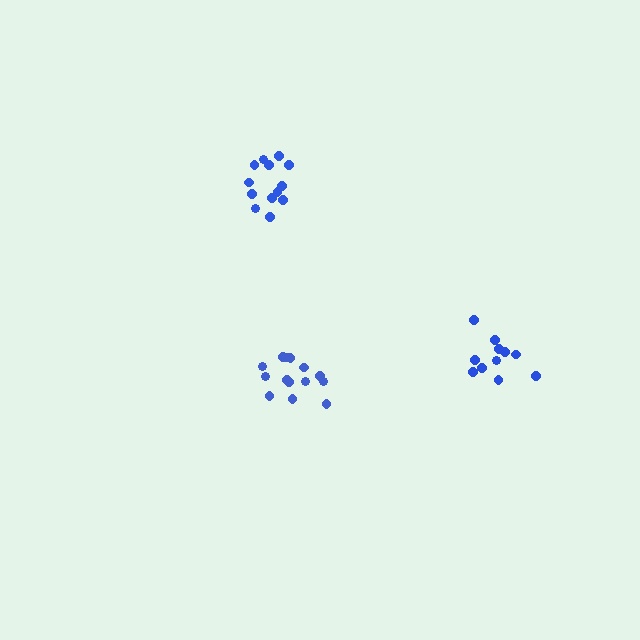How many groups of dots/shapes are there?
There are 3 groups.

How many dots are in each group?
Group 1: 14 dots, Group 2: 11 dots, Group 3: 13 dots (38 total).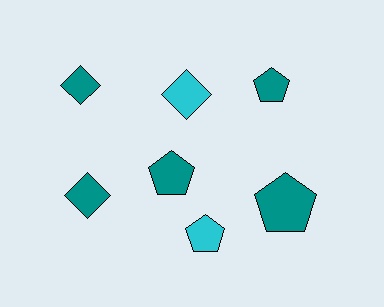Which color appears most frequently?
Teal, with 5 objects.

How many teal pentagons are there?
There are 3 teal pentagons.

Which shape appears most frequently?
Pentagon, with 4 objects.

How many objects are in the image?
There are 7 objects.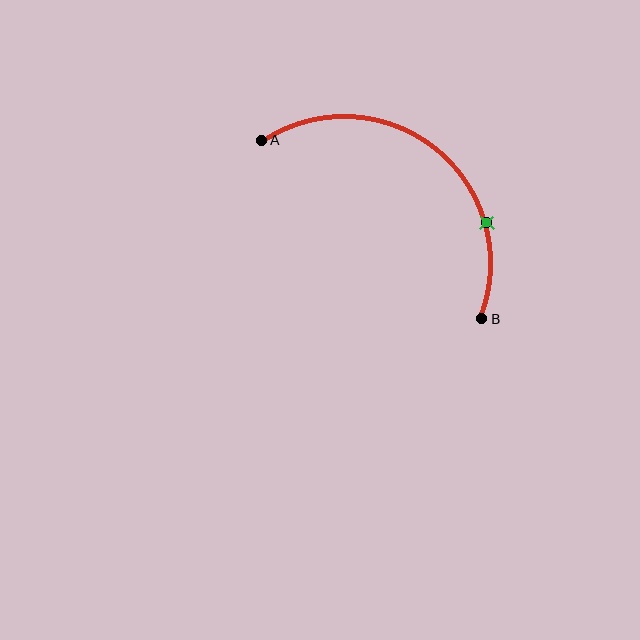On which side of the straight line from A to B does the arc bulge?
The arc bulges above and to the right of the straight line connecting A and B.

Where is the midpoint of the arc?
The arc midpoint is the point on the curve farthest from the straight line joining A and B. It sits above and to the right of that line.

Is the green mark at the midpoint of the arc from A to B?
No. The green mark lies on the arc but is closer to endpoint B. The arc midpoint would be at the point on the curve equidistant along the arc from both A and B.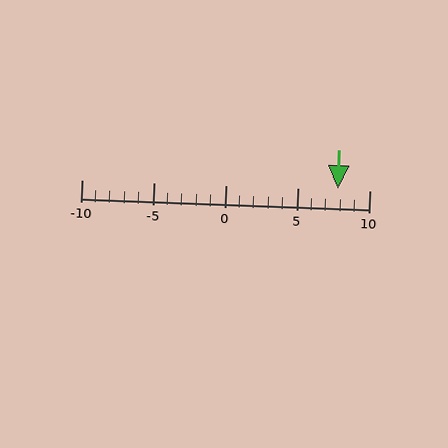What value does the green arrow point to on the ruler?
The green arrow points to approximately 8.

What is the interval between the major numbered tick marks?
The major tick marks are spaced 5 units apart.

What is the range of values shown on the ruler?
The ruler shows values from -10 to 10.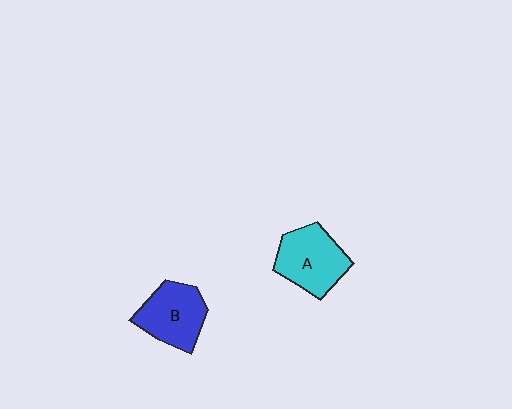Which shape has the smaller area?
Shape B (blue).